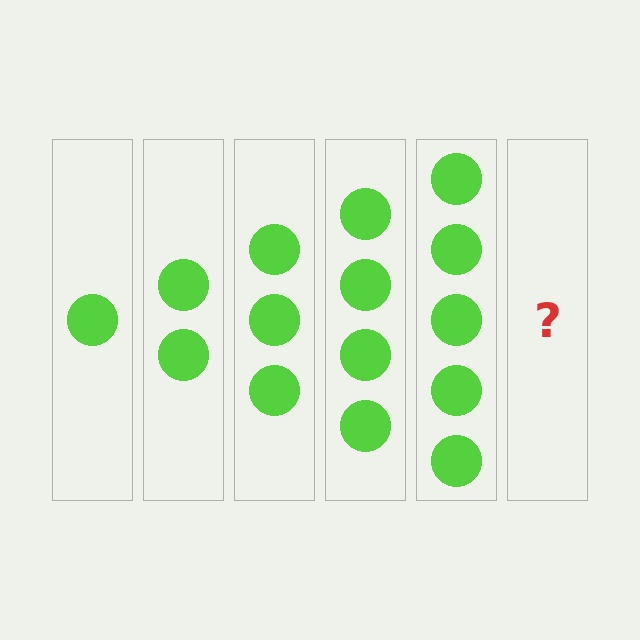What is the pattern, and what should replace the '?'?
The pattern is that each step adds one more circle. The '?' should be 6 circles.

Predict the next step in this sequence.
The next step is 6 circles.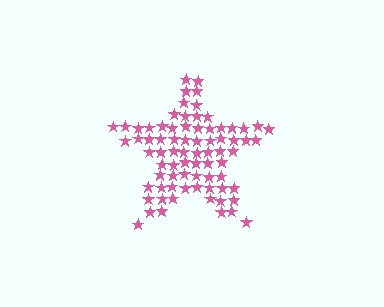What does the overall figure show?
The overall figure shows a star.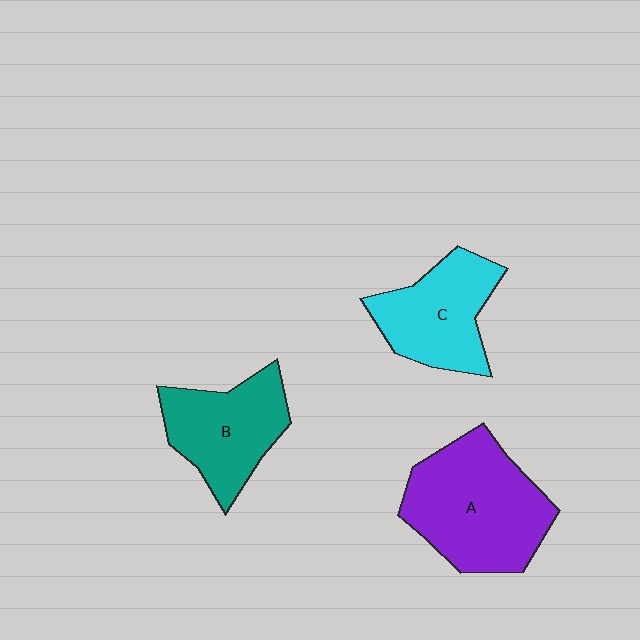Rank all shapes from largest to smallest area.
From largest to smallest: A (purple), B (teal), C (cyan).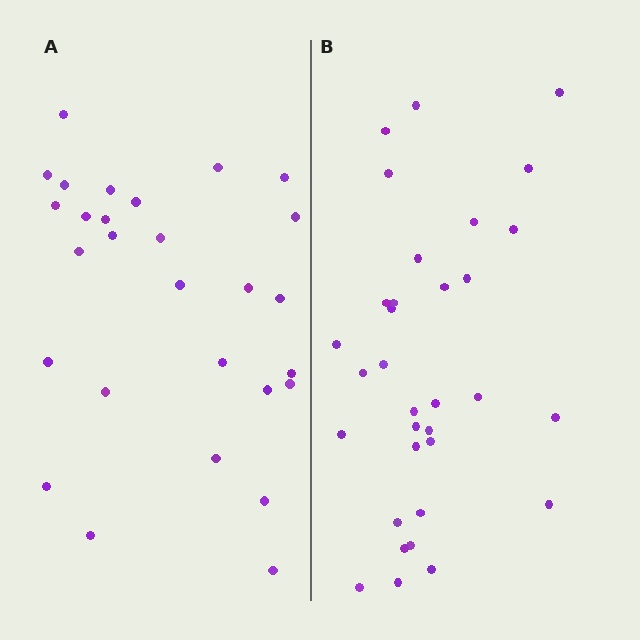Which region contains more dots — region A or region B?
Region B (the right region) has more dots.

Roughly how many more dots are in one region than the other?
Region B has about 5 more dots than region A.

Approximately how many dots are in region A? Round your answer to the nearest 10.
About 30 dots. (The exact count is 28, which rounds to 30.)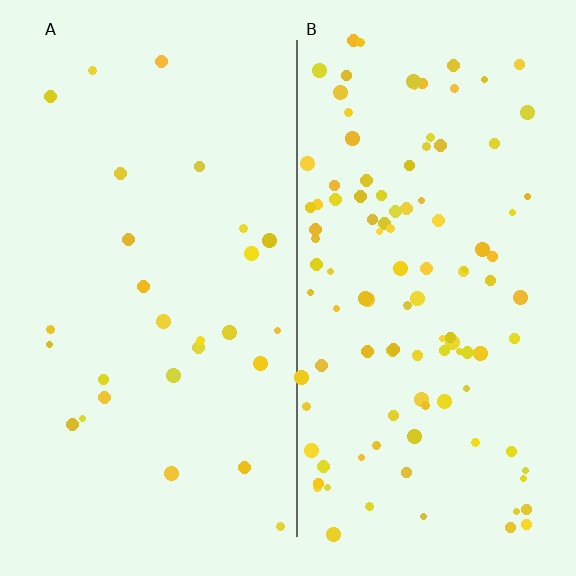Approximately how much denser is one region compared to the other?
Approximately 4.0× — region B over region A.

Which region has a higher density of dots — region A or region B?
B (the right).